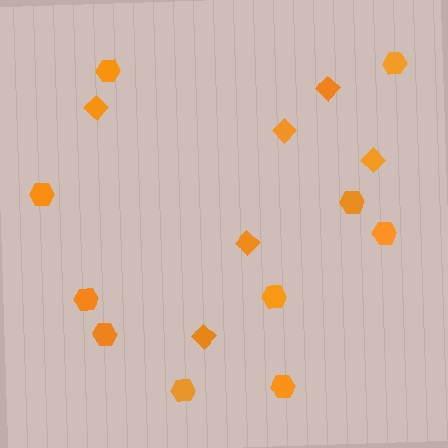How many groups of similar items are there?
There are 2 groups: one group of hexagons (10) and one group of diamonds (6).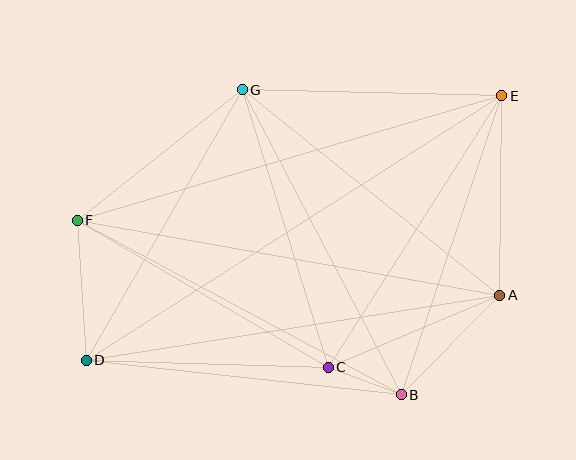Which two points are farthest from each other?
Points D and E are farthest from each other.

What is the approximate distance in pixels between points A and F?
The distance between A and F is approximately 429 pixels.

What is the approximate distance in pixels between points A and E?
The distance between A and E is approximately 200 pixels.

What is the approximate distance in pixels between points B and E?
The distance between B and E is approximately 316 pixels.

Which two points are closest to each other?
Points B and C are closest to each other.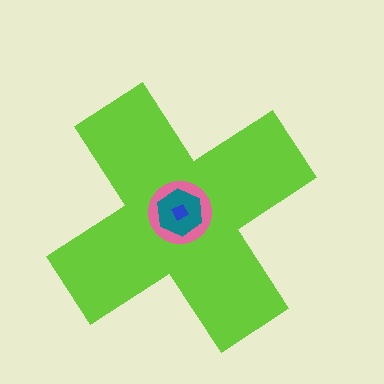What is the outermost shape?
The lime cross.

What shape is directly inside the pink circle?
The teal hexagon.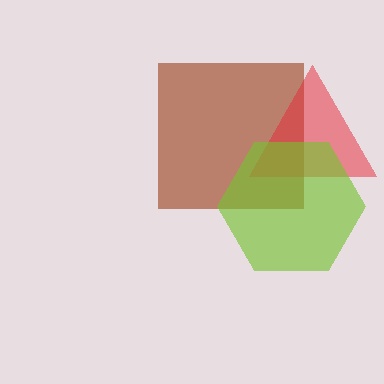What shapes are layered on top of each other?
The layered shapes are: a brown square, a red triangle, a lime hexagon.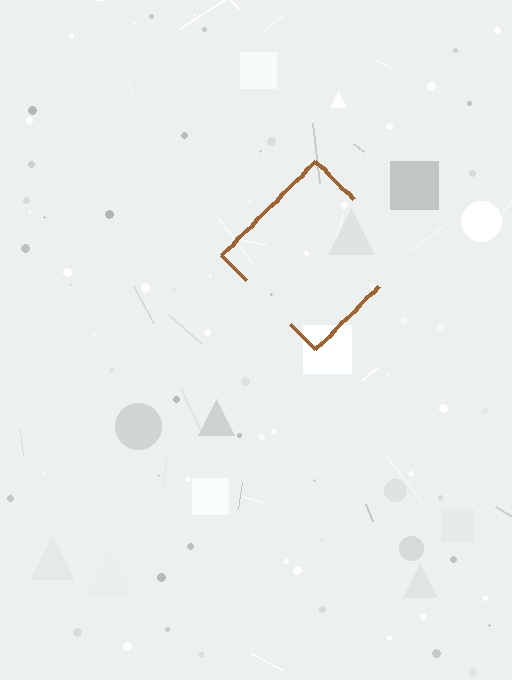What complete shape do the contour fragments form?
The contour fragments form a diamond.